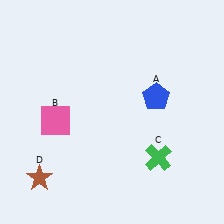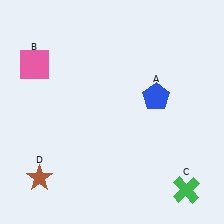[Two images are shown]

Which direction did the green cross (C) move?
The green cross (C) moved down.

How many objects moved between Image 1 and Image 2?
2 objects moved between the two images.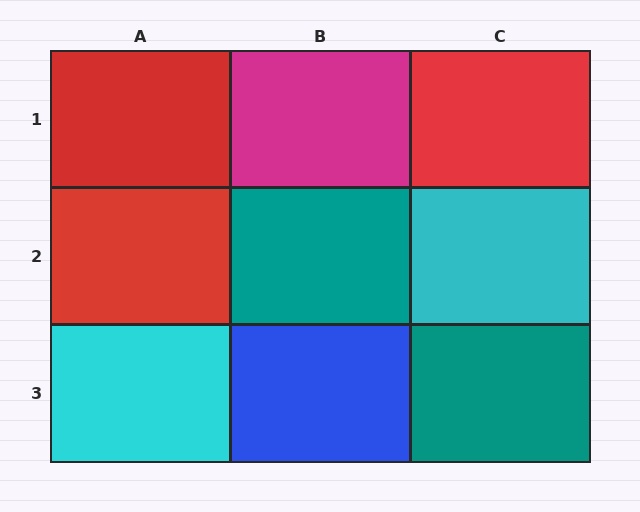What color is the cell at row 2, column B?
Teal.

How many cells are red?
3 cells are red.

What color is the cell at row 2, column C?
Cyan.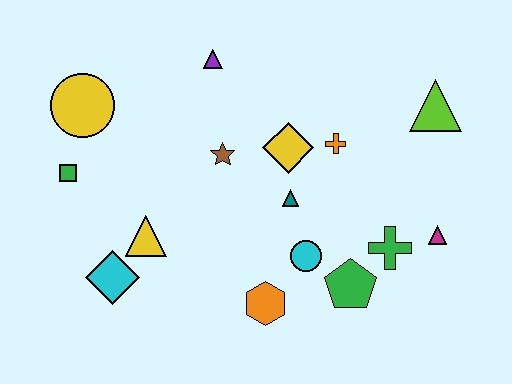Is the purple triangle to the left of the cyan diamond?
No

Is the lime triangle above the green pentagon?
Yes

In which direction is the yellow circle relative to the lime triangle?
The yellow circle is to the left of the lime triangle.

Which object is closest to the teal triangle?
The yellow diamond is closest to the teal triangle.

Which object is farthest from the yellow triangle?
The lime triangle is farthest from the yellow triangle.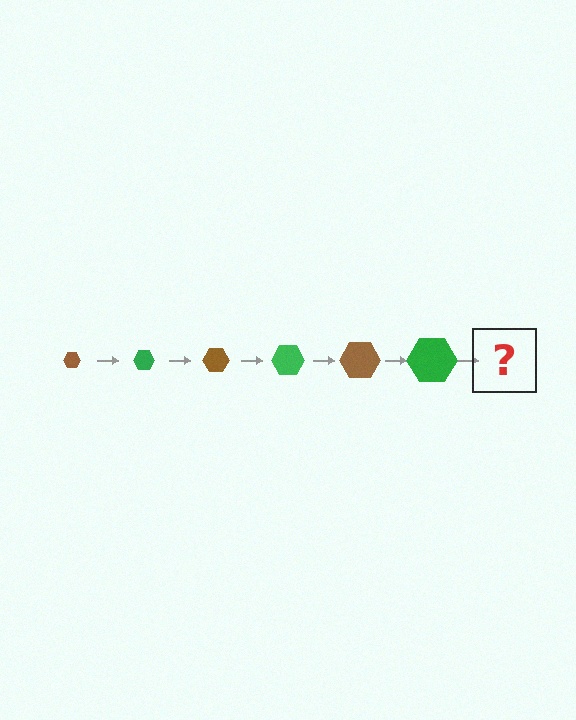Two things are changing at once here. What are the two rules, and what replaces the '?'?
The two rules are that the hexagon grows larger each step and the color cycles through brown and green. The '?' should be a brown hexagon, larger than the previous one.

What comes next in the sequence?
The next element should be a brown hexagon, larger than the previous one.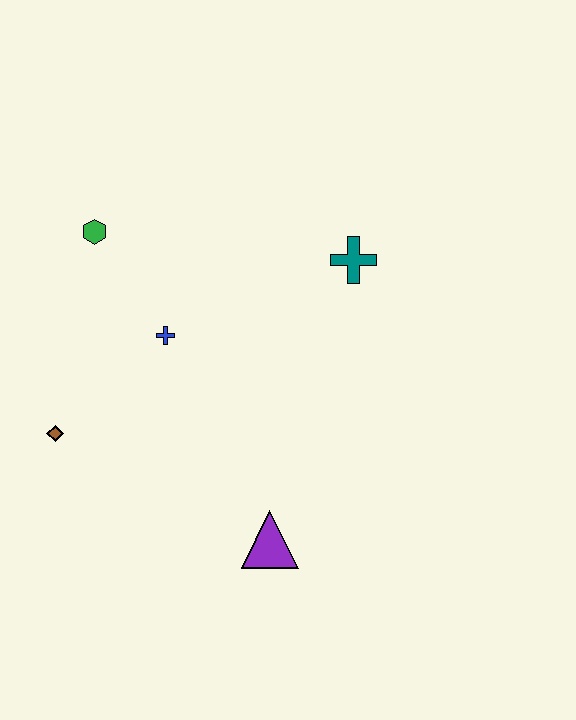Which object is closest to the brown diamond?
The blue cross is closest to the brown diamond.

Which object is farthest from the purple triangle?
The green hexagon is farthest from the purple triangle.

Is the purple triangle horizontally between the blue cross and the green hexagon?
No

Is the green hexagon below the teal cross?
No